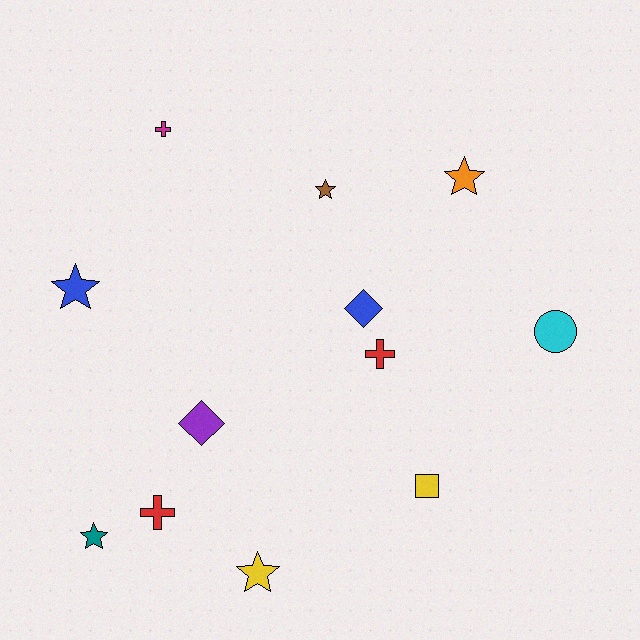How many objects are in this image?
There are 12 objects.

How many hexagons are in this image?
There are no hexagons.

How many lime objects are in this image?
There are no lime objects.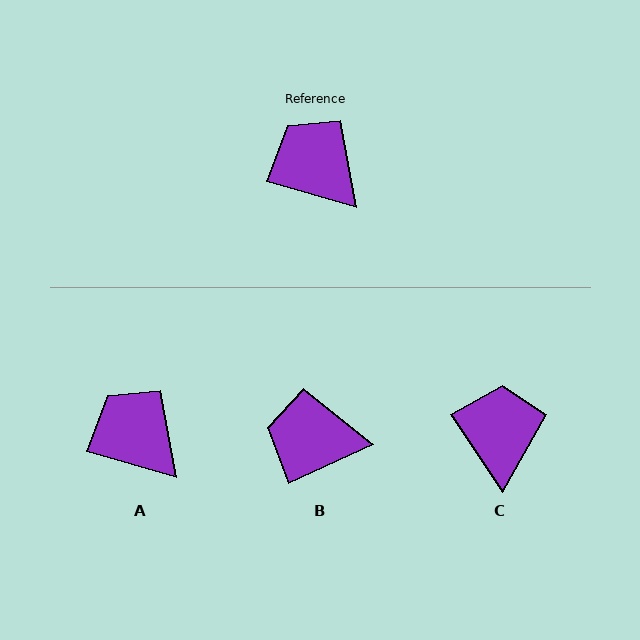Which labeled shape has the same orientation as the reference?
A.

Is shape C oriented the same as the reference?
No, it is off by about 40 degrees.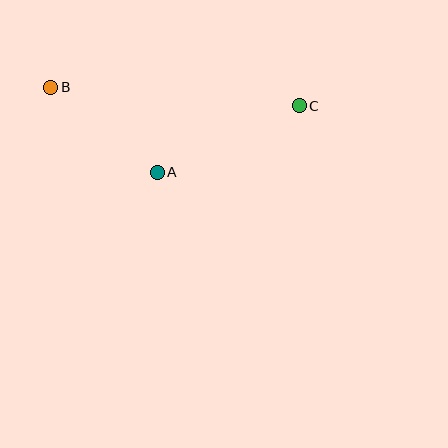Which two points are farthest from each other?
Points B and C are farthest from each other.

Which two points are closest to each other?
Points A and B are closest to each other.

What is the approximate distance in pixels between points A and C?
The distance between A and C is approximately 157 pixels.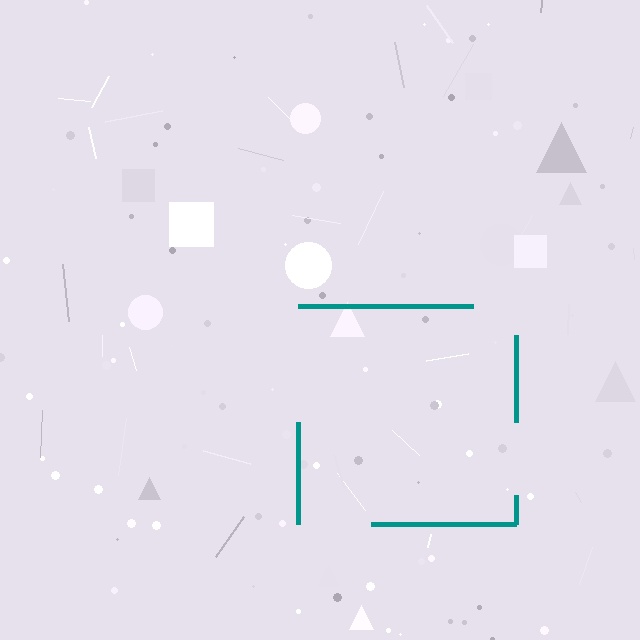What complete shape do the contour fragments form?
The contour fragments form a square.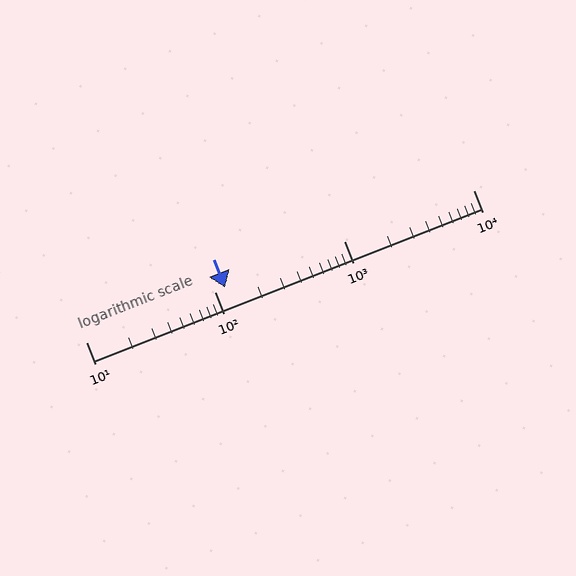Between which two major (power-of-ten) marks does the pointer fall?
The pointer is between 100 and 1000.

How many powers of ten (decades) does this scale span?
The scale spans 3 decades, from 10 to 10000.